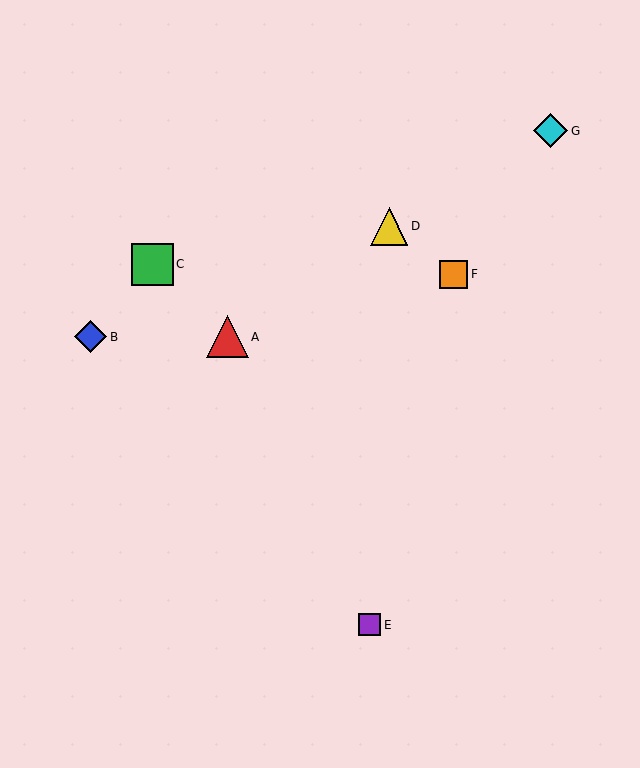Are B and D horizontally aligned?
No, B is at y≈337 and D is at y≈226.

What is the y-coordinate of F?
Object F is at y≈274.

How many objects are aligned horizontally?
2 objects (A, B) are aligned horizontally.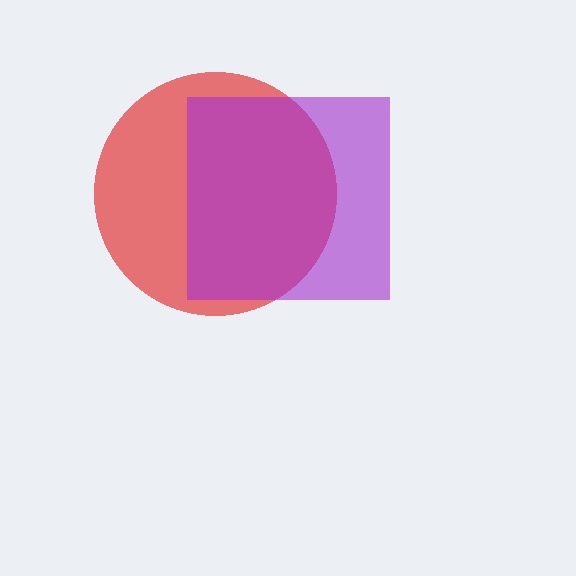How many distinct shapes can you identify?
There are 2 distinct shapes: a red circle, a purple square.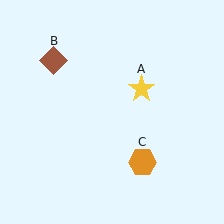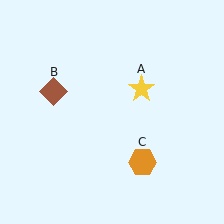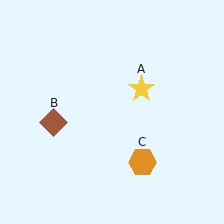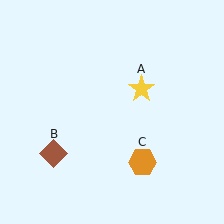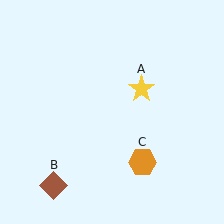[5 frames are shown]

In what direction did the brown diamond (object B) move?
The brown diamond (object B) moved down.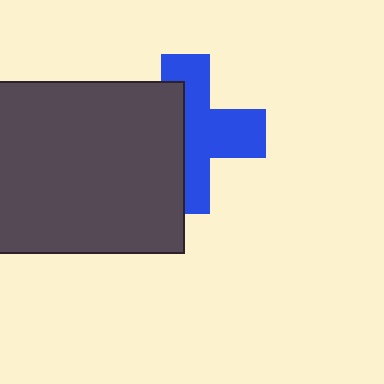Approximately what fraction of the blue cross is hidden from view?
Roughly 45% of the blue cross is hidden behind the dark gray rectangle.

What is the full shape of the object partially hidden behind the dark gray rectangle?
The partially hidden object is a blue cross.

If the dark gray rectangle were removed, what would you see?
You would see the complete blue cross.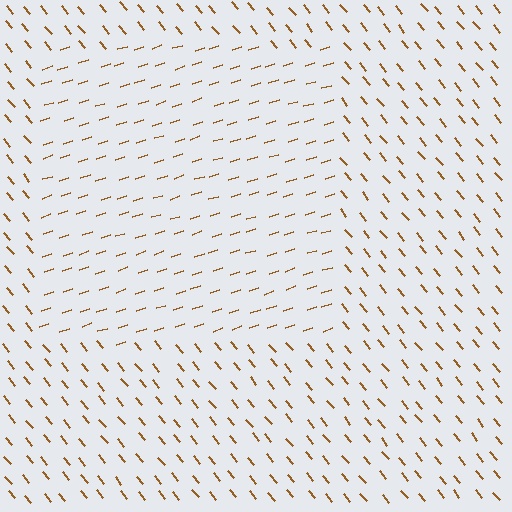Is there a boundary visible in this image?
Yes, there is a texture boundary formed by a change in line orientation.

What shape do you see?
I see a rectangle.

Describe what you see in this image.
The image is filled with small brown line segments. A rectangle region in the image has lines oriented differently from the surrounding lines, creating a visible texture boundary.